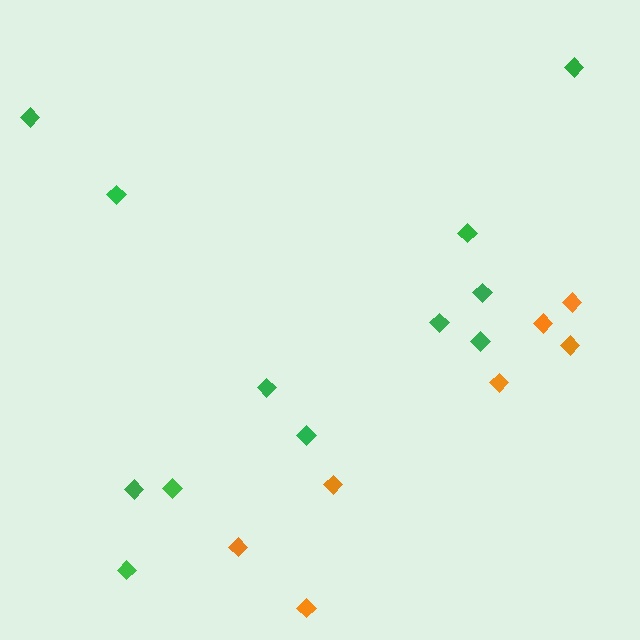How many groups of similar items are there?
There are 2 groups: one group of green diamonds (12) and one group of orange diamonds (7).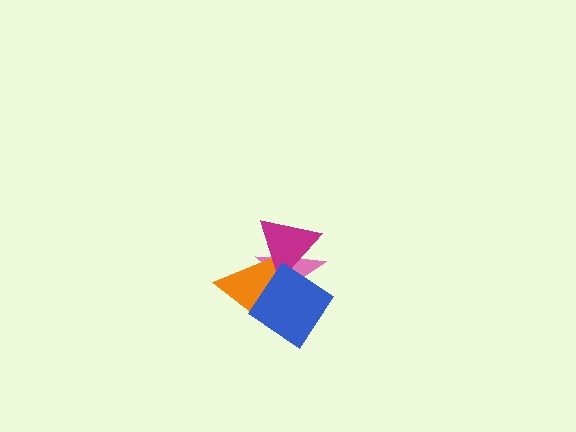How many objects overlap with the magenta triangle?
3 objects overlap with the magenta triangle.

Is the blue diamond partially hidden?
No, no other shape covers it.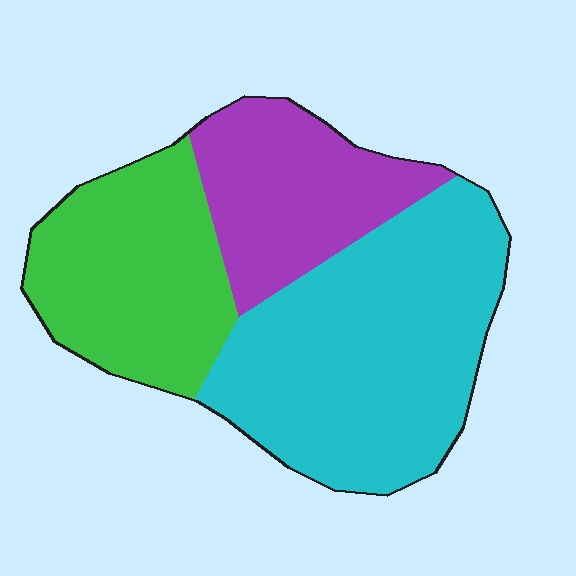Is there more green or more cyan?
Cyan.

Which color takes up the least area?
Purple, at roughly 25%.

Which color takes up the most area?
Cyan, at roughly 45%.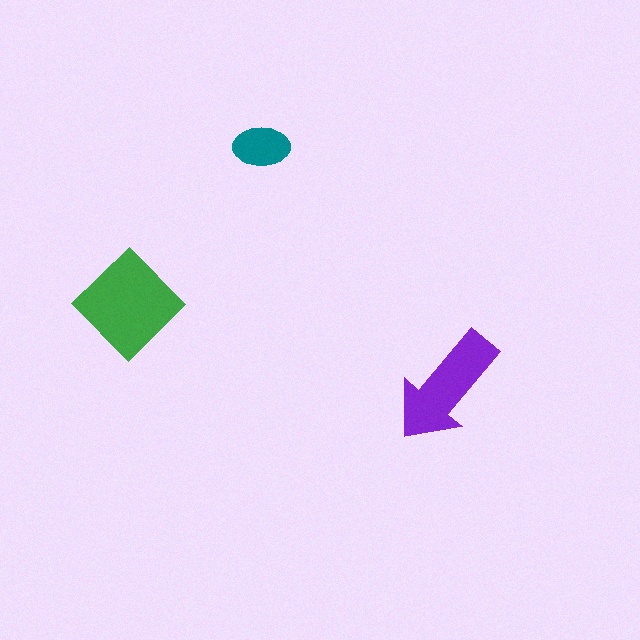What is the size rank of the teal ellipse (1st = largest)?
3rd.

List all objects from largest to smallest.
The green diamond, the purple arrow, the teal ellipse.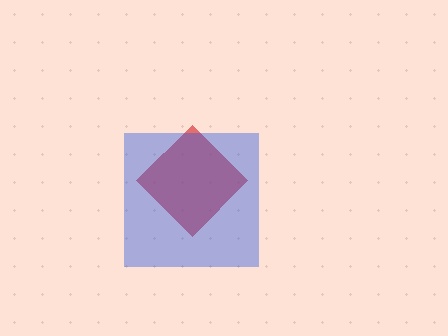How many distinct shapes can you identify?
There are 2 distinct shapes: a red diamond, a blue square.